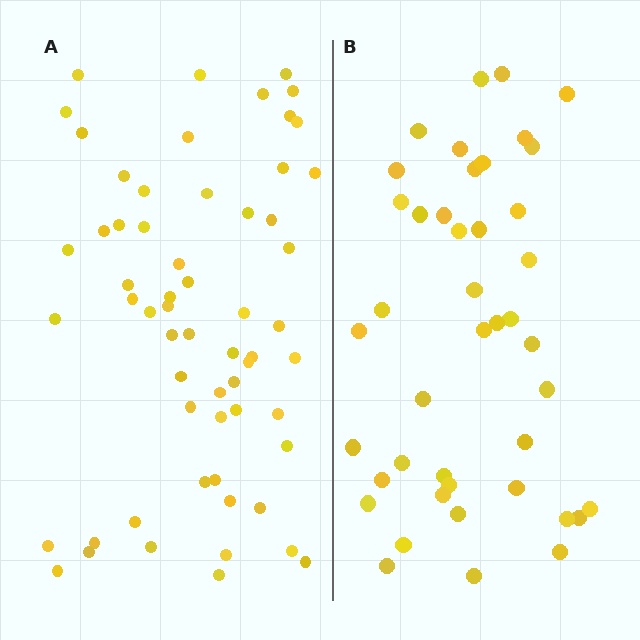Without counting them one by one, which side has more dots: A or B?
Region A (the left region) has more dots.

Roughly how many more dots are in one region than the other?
Region A has approximately 15 more dots than region B.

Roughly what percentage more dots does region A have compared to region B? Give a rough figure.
About 40% more.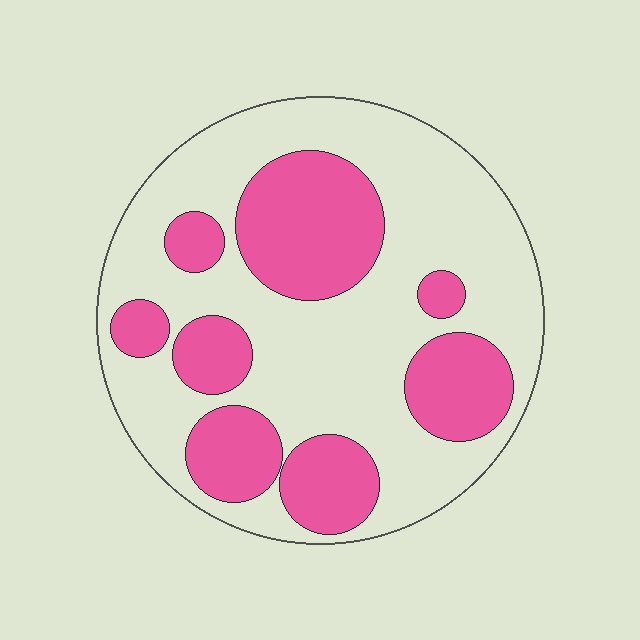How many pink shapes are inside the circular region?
8.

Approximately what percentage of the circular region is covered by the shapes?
Approximately 35%.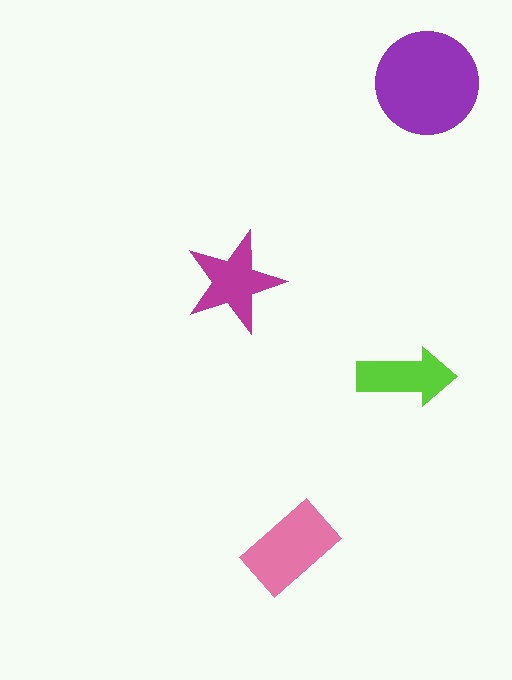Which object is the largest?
The purple circle.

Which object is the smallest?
The lime arrow.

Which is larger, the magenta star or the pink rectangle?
The pink rectangle.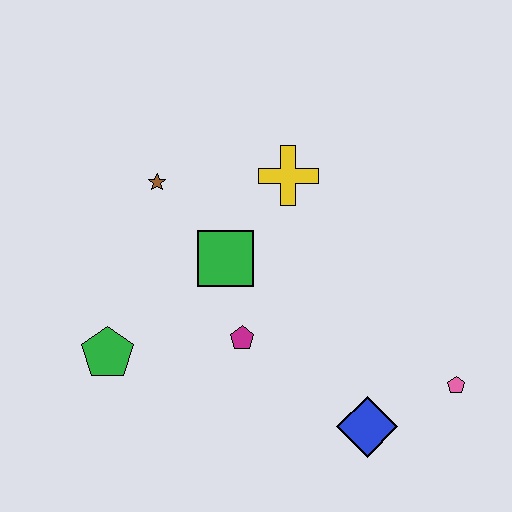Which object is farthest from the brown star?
The pink pentagon is farthest from the brown star.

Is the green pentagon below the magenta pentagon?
Yes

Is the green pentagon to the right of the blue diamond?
No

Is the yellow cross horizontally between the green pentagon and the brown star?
No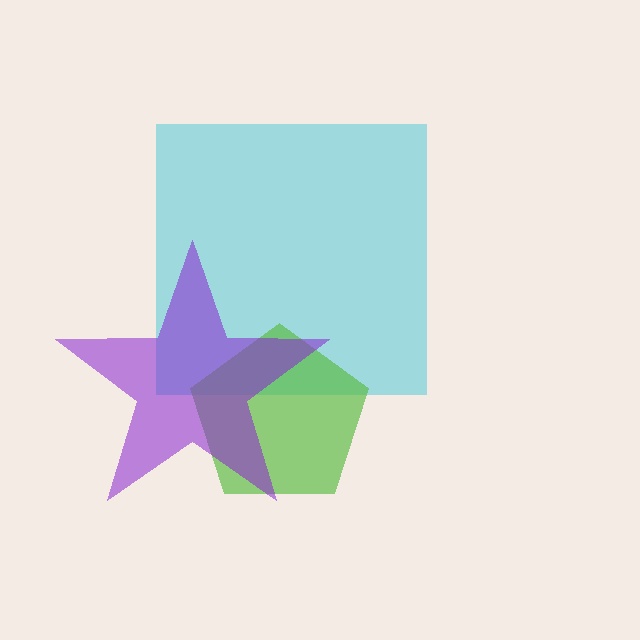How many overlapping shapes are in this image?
There are 3 overlapping shapes in the image.